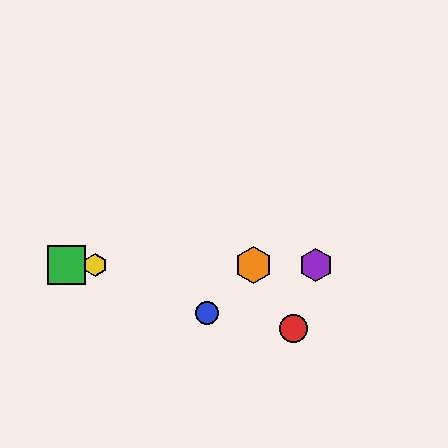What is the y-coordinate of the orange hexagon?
The orange hexagon is at y≈265.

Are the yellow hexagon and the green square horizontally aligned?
Yes, both are at y≈265.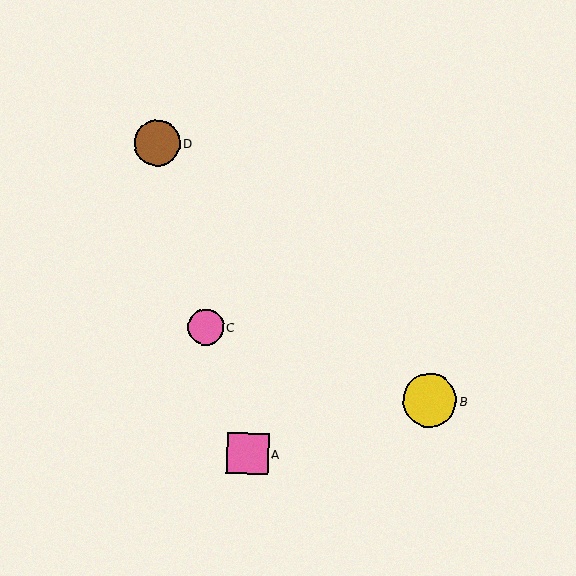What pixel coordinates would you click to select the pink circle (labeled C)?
Click at (206, 327) to select the pink circle C.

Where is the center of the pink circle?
The center of the pink circle is at (206, 327).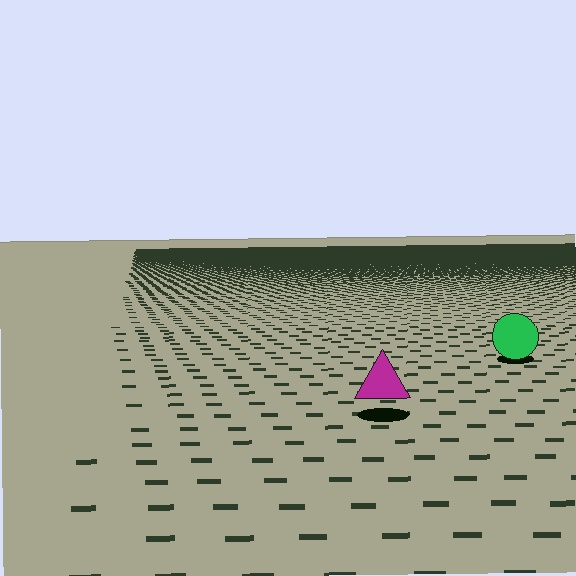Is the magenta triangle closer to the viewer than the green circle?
Yes. The magenta triangle is closer — you can tell from the texture gradient: the ground texture is coarser near it.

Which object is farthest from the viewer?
The green circle is farthest from the viewer. It appears smaller and the ground texture around it is denser.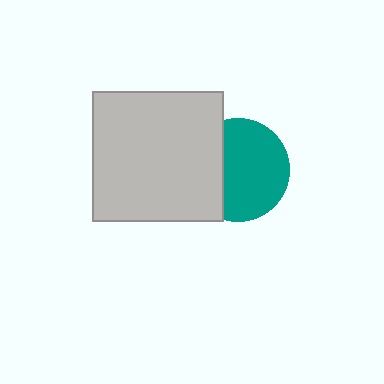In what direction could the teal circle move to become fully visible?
The teal circle could move right. That would shift it out from behind the light gray square entirely.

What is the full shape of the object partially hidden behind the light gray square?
The partially hidden object is a teal circle.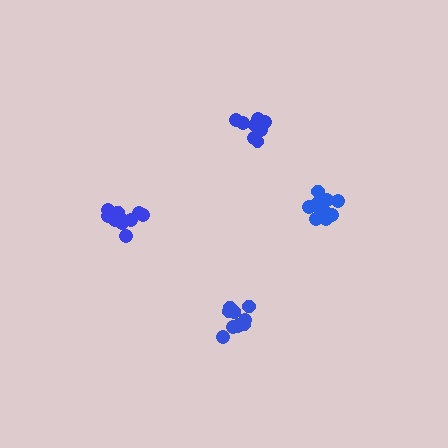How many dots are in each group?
Group 1: 10 dots, Group 2: 12 dots, Group 3: 11 dots, Group 4: 10 dots (43 total).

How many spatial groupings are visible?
There are 4 spatial groupings.